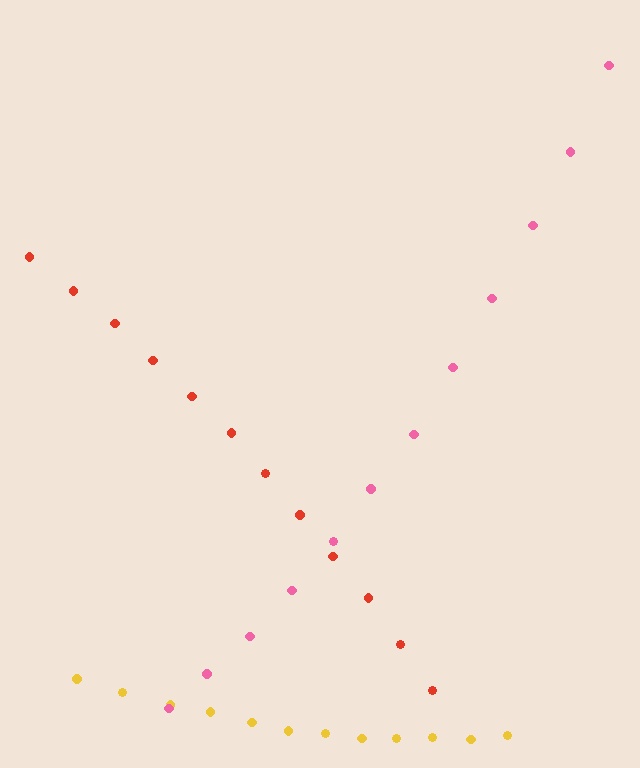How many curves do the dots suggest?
There are 3 distinct paths.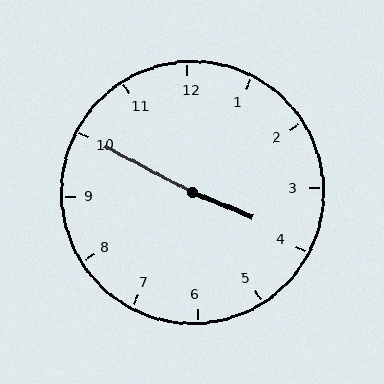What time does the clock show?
3:50.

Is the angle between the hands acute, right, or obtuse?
It is obtuse.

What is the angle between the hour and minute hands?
Approximately 175 degrees.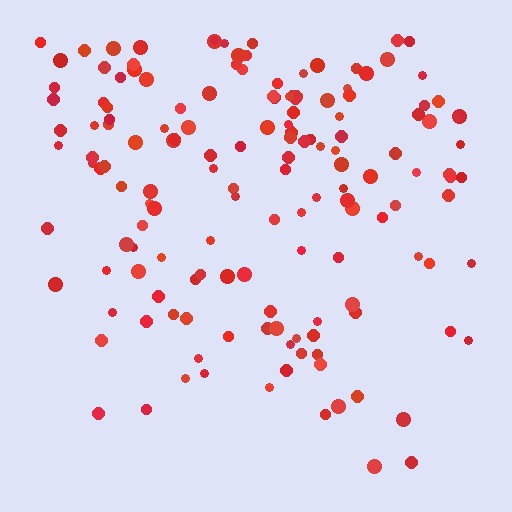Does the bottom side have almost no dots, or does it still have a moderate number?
Still a moderate number, just noticeably fewer than the top.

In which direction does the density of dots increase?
From bottom to top, with the top side densest.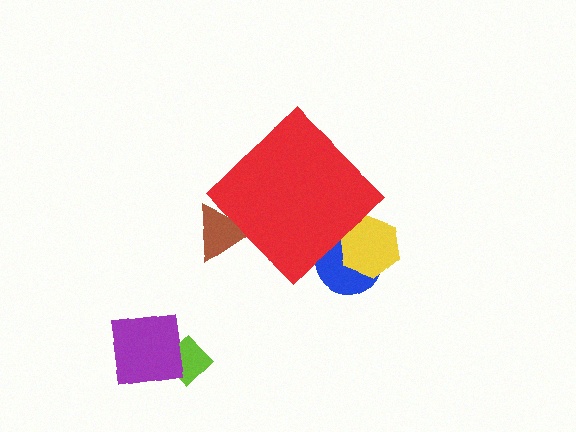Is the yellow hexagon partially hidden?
Yes, the yellow hexagon is partially hidden behind the red diamond.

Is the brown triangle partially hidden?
Yes, the brown triangle is partially hidden behind the red diamond.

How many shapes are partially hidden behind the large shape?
3 shapes are partially hidden.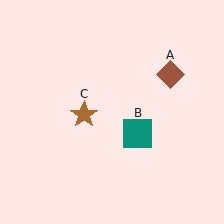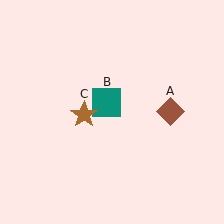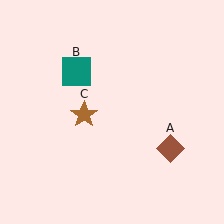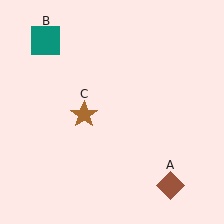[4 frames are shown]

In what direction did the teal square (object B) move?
The teal square (object B) moved up and to the left.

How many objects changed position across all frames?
2 objects changed position: brown diamond (object A), teal square (object B).